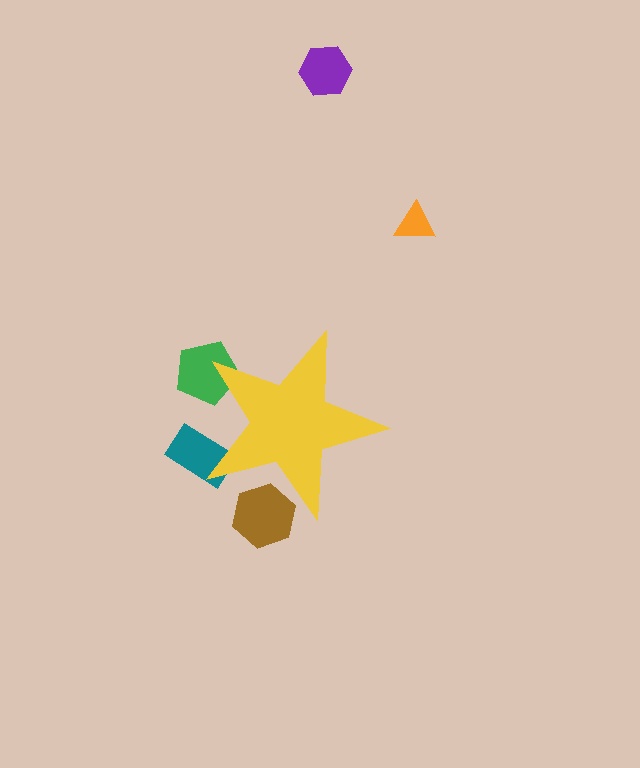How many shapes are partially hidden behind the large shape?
3 shapes are partially hidden.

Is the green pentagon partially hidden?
Yes, the green pentagon is partially hidden behind the yellow star.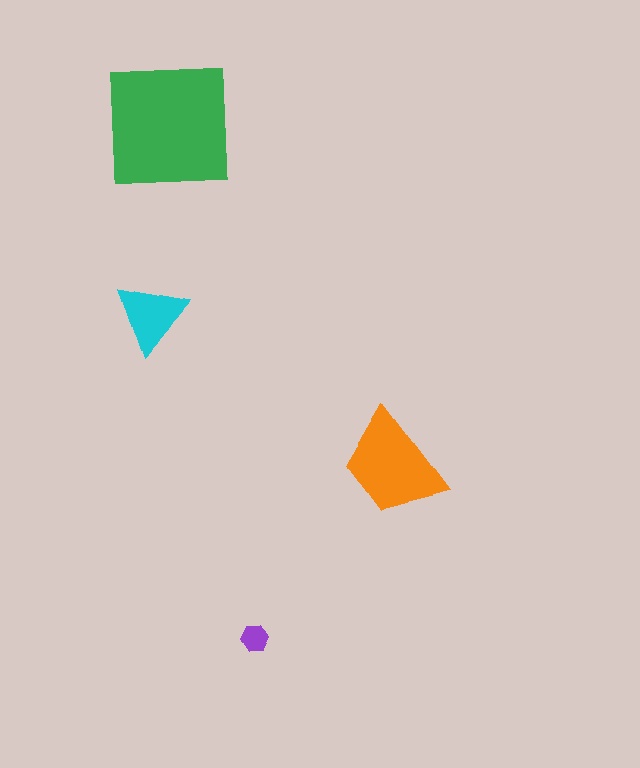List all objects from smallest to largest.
The purple hexagon, the cyan triangle, the orange trapezoid, the green square.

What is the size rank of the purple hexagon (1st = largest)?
4th.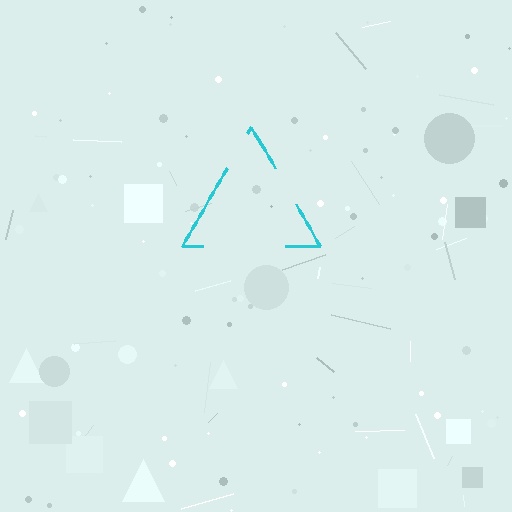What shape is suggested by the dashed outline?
The dashed outline suggests a triangle.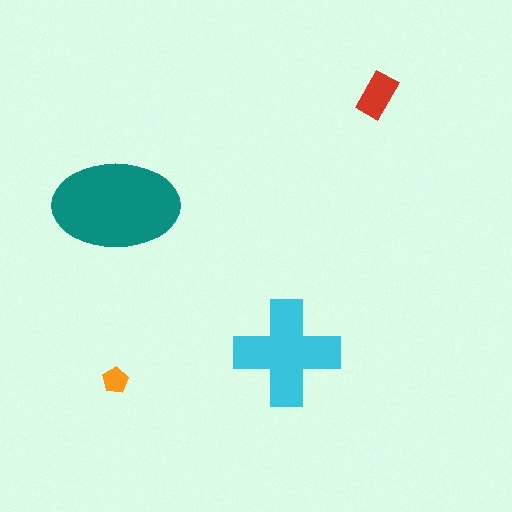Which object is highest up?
The red rectangle is topmost.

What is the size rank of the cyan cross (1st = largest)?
2nd.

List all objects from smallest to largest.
The orange pentagon, the red rectangle, the cyan cross, the teal ellipse.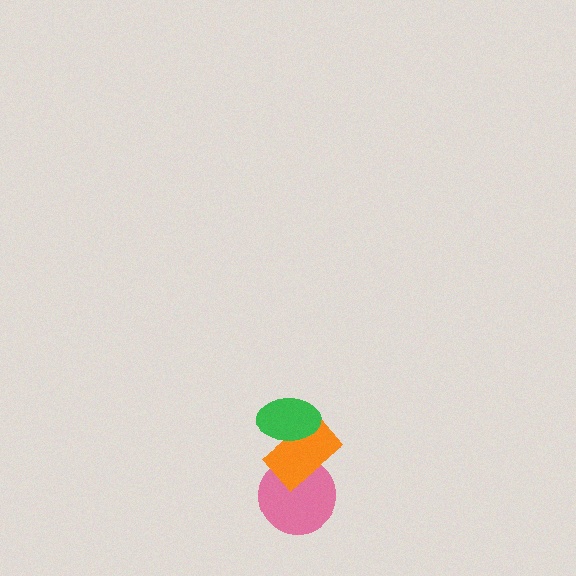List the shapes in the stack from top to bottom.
From top to bottom: the green ellipse, the orange rectangle, the pink circle.